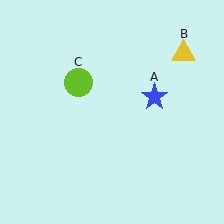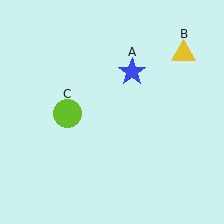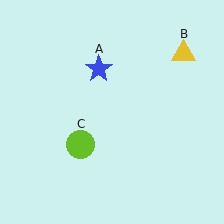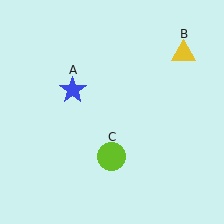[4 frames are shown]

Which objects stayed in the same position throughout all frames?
Yellow triangle (object B) remained stationary.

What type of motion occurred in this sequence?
The blue star (object A), lime circle (object C) rotated counterclockwise around the center of the scene.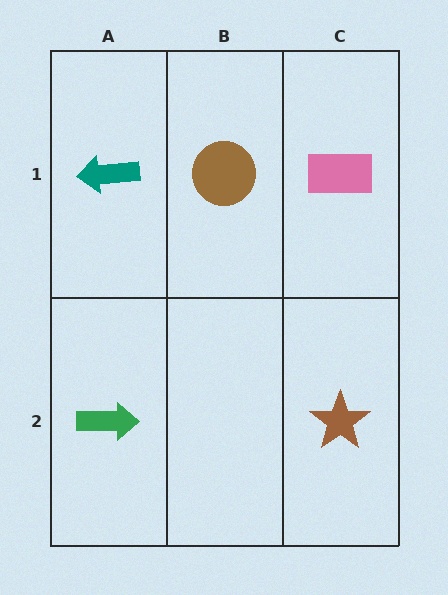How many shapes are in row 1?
3 shapes.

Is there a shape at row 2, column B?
No, that cell is empty.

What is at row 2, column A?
A green arrow.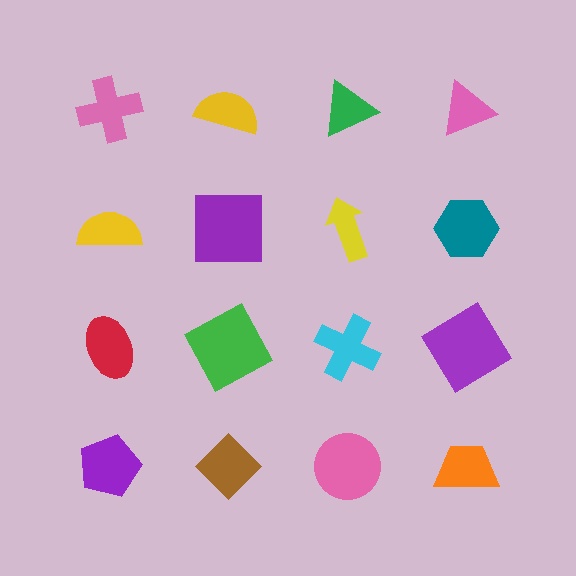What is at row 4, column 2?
A brown diamond.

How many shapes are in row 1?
4 shapes.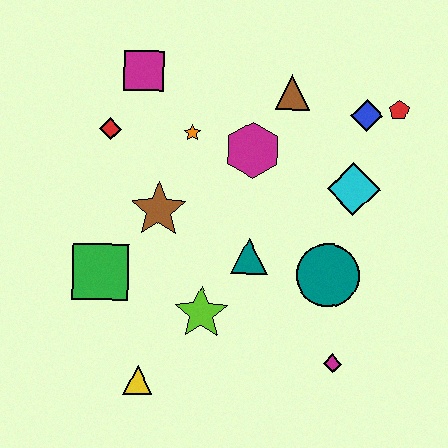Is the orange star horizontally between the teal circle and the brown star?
Yes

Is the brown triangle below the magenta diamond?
No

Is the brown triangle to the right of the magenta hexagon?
Yes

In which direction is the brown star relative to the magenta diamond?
The brown star is to the left of the magenta diamond.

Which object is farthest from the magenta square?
The magenta diamond is farthest from the magenta square.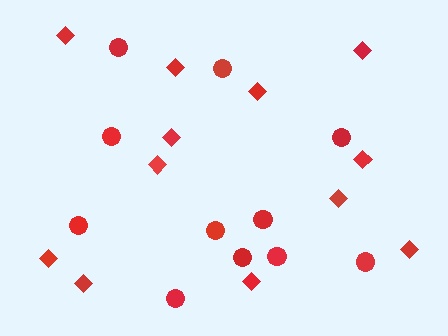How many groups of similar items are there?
There are 2 groups: one group of circles (11) and one group of diamonds (12).